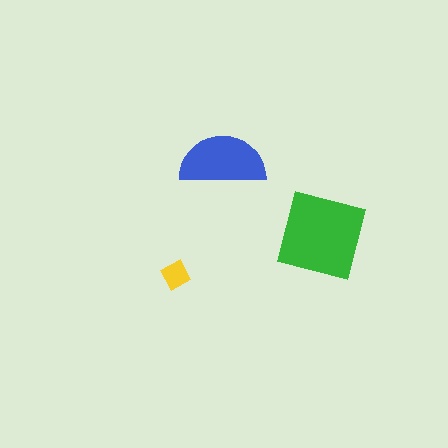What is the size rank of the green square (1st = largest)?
1st.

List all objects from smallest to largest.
The yellow diamond, the blue semicircle, the green square.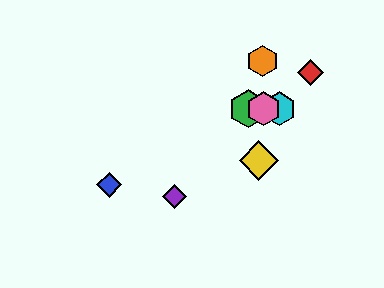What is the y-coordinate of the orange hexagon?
The orange hexagon is at y≈61.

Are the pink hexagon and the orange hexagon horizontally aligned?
No, the pink hexagon is at y≈109 and the orange hexagon is at y≈61.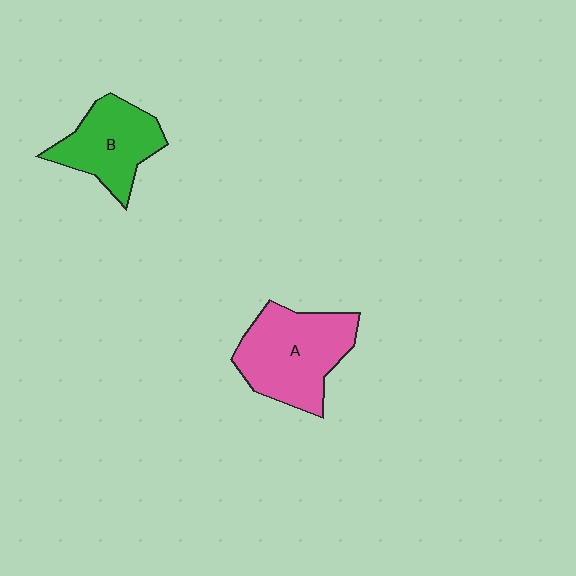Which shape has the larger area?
Shape A (pink).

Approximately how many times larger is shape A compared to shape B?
Approximately 1.3 times.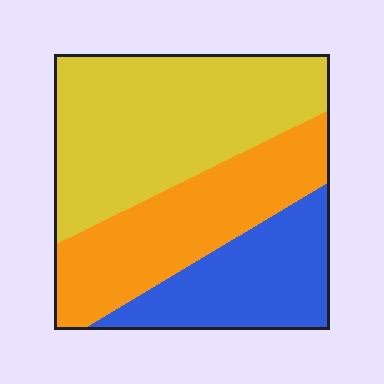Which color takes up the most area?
Yellow, at roughly 45%.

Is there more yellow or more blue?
Yellow.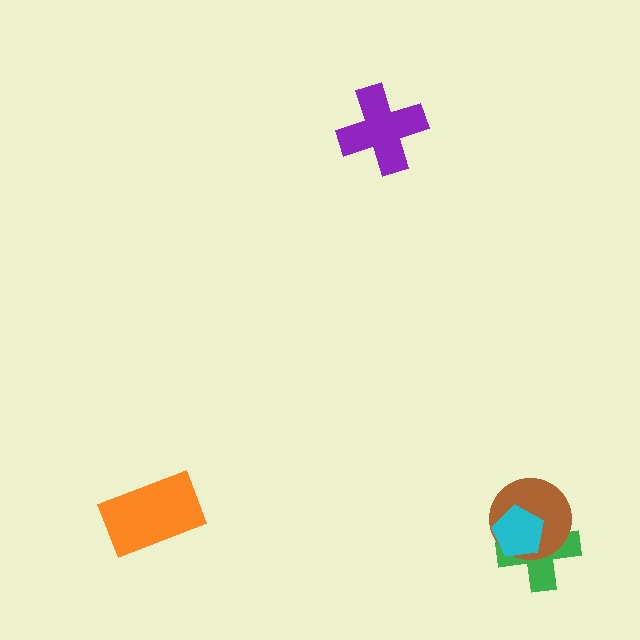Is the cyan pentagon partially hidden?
No, no other shape covers it.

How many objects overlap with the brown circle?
2 objects overlap with the brown circle.